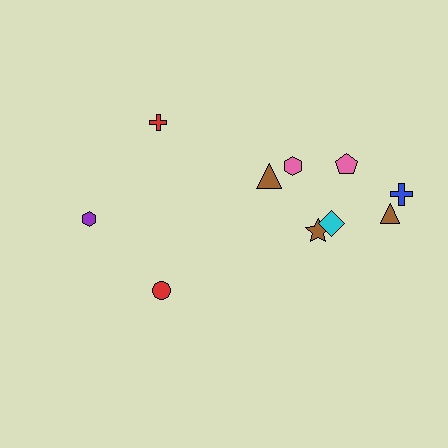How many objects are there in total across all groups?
There are 10 objects.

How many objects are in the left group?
There are 3 objects.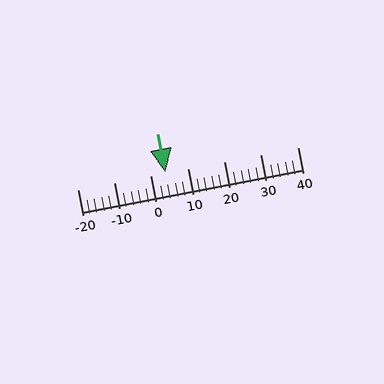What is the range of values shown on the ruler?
The ruler shows values from -20 to 40.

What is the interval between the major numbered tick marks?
The major tick marks are spaced 10 units apart.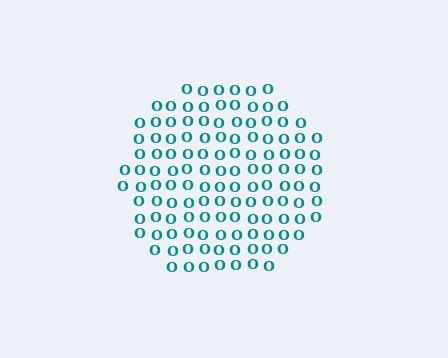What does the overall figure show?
The overall figure shows a circle.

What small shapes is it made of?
It is made of small letter O's.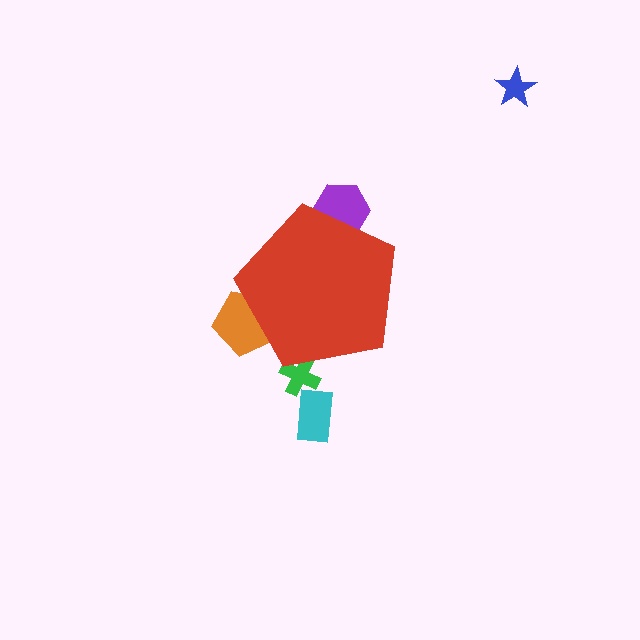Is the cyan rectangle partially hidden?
No, the cyan rectangle is fully visible.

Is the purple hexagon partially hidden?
Yes, the purple hexagon is partially hidden behind the red pentagon.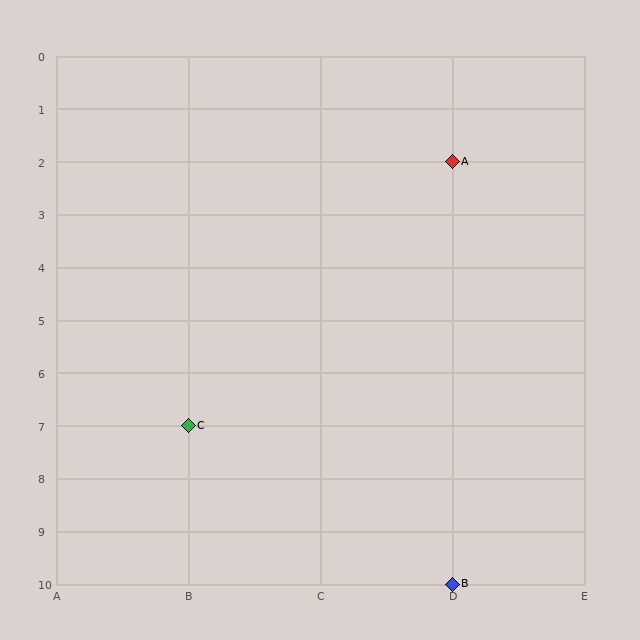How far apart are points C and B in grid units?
Points C and B are 2 columns and 3 rows apart (about 3.6 grid units diagonally).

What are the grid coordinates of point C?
Point C is at grid coordinates (B, 7).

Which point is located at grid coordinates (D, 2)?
Point A is at (D, 2).